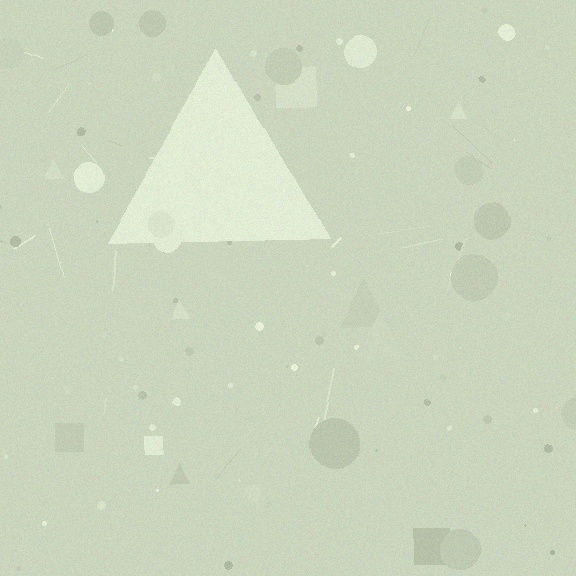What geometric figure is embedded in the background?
A triangle is embedded in the background.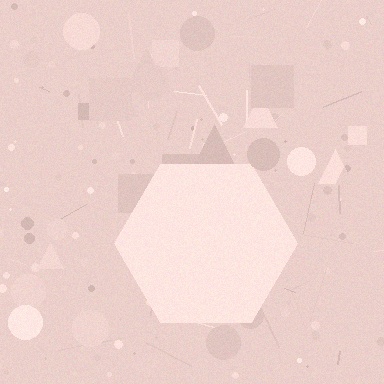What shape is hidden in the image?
A hexagon is hidden in the image.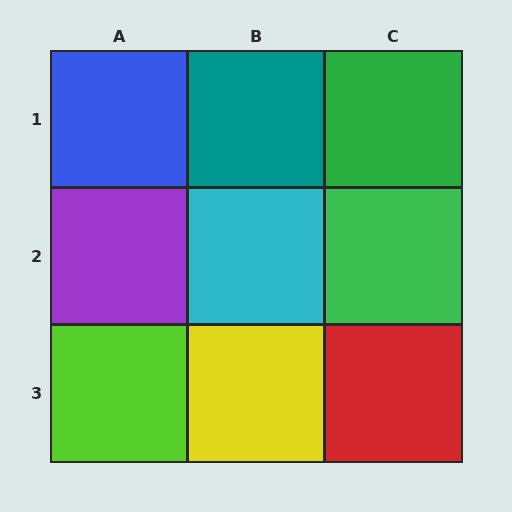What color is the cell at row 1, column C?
Green.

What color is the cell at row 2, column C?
Green.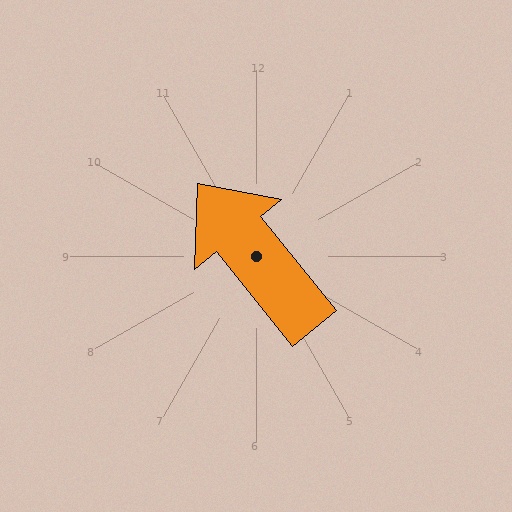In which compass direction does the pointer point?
Northwest.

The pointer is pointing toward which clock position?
Roughly 11 o'clock.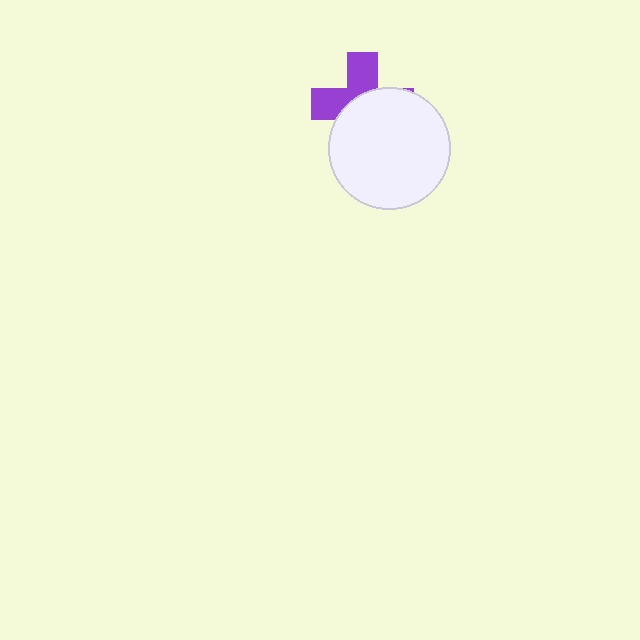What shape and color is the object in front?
The object in front is a white circle.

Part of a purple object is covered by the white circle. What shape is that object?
It is a cross.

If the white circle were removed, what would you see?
You would see the complete purple cross.